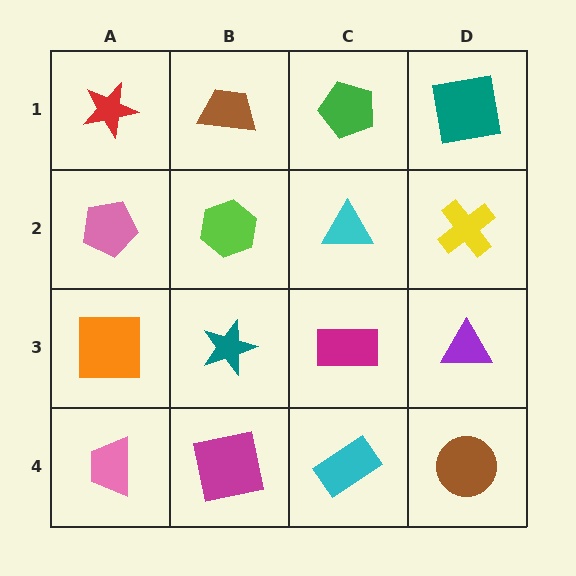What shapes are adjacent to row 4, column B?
A teal star (row 3, column B), a pink trapezoid (row 4, column A), a cyan rectangle (row 4, column C).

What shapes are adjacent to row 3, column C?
A cyan triangle (row 2, column C), a cyan rectangle (row 4, column C), a teal star (row 3, column B), a purple triangle (row 3, column D).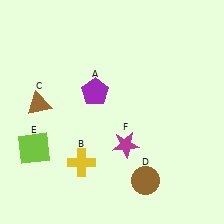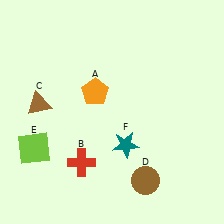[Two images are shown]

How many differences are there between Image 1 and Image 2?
There are 3 differences between the two images.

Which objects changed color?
A changed from purple to orange. B changed from yellow to red. F changed from magenta to teal.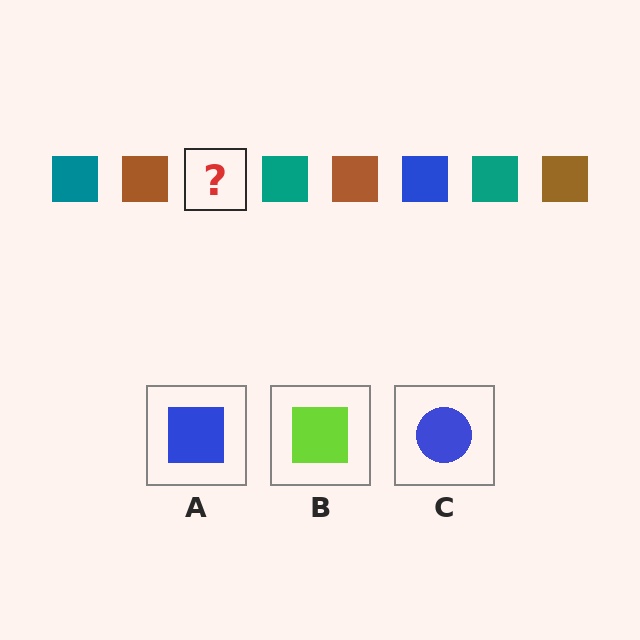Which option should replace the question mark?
Option A.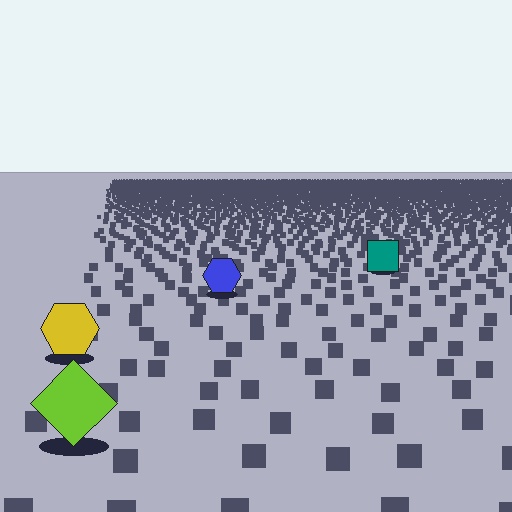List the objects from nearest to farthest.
From nearest to farthest: the lime diamond, the yellow hexagon, the blue hexagon, the teal square.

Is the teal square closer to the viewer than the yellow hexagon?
No. The yellow hexagon is closer — you can tell from the texture gradient: the ground texture is coarser near it.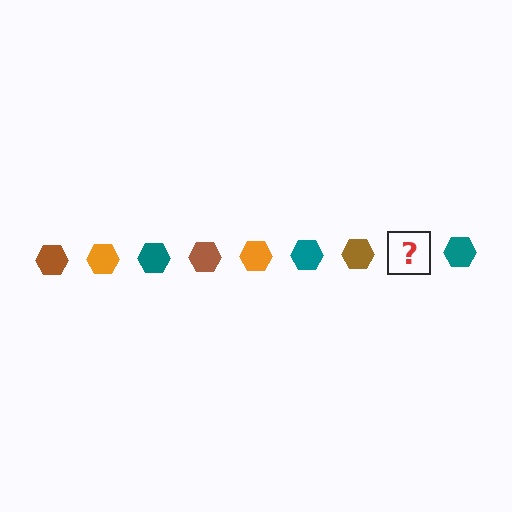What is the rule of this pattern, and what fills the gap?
The rule is that the pattern cycles through brown, orange, teal hexagons. The gap should be filled with an orange hexagon.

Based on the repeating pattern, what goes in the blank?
The blank should be an orange hexagon.